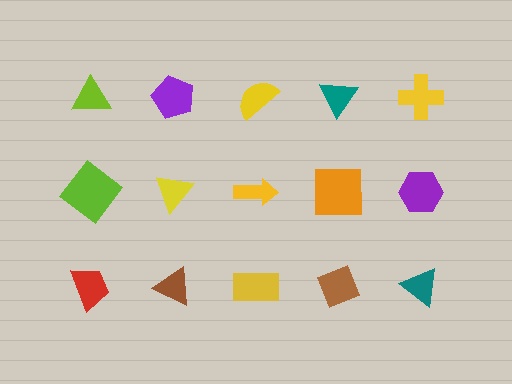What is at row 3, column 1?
A red trapezoid.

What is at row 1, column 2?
A purple pentagon.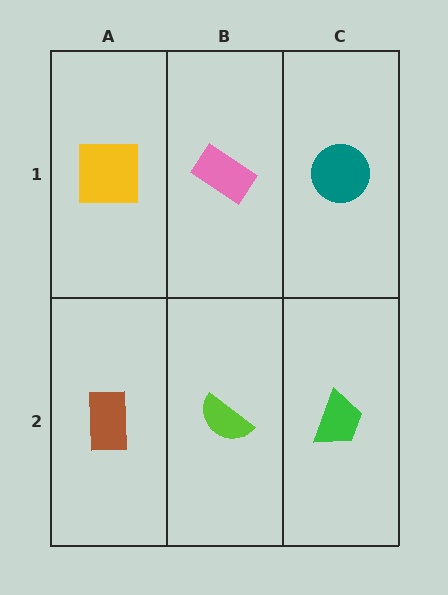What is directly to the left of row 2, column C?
A lime semicircle.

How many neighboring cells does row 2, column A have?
2.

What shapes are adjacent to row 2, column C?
A teal circle (row 1, column C), a lime semicircle (row 2, column B).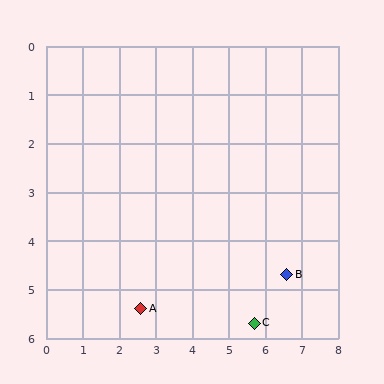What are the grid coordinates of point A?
Point A is at approximately (2.6, 5.4).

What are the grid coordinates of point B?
Point B is at approximately (6.6, 4.7).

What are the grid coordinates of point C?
Point C is at approximately (5.7, 5.7).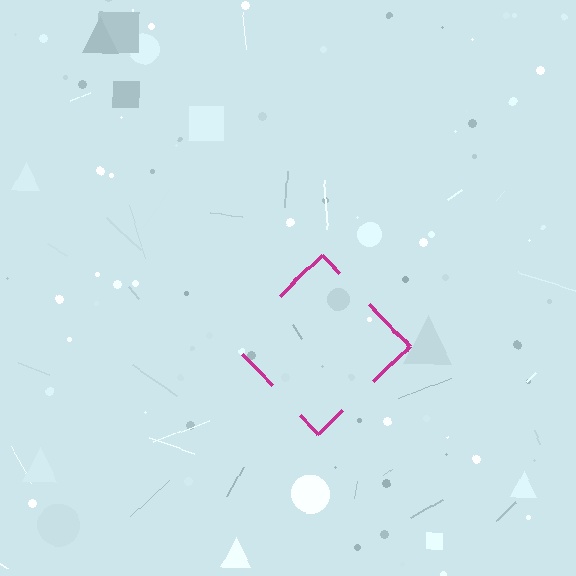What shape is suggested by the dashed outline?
The dashed outline suggests a diamond.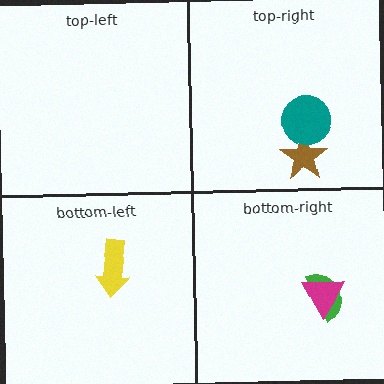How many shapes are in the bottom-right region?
2.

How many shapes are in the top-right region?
2.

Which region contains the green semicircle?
The bottom-right region.